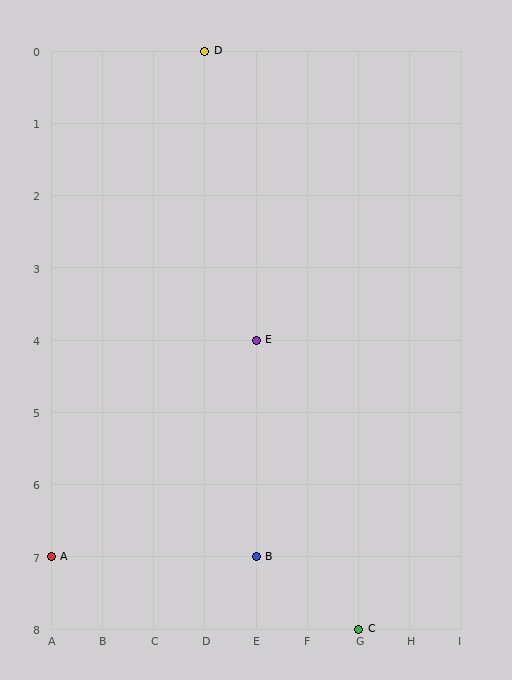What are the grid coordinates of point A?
Point A is at grid coordinates (A, 7).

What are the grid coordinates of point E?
Point E is at grid coordinates (E, 4).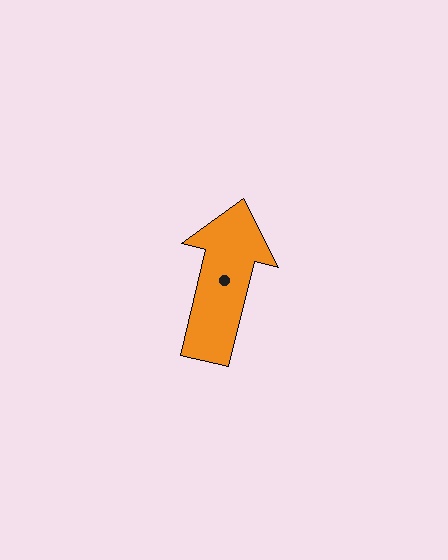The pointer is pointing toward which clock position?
Roughly 12 o'clock.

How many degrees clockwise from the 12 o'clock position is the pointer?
Approximately 14 degrees.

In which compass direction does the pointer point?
North.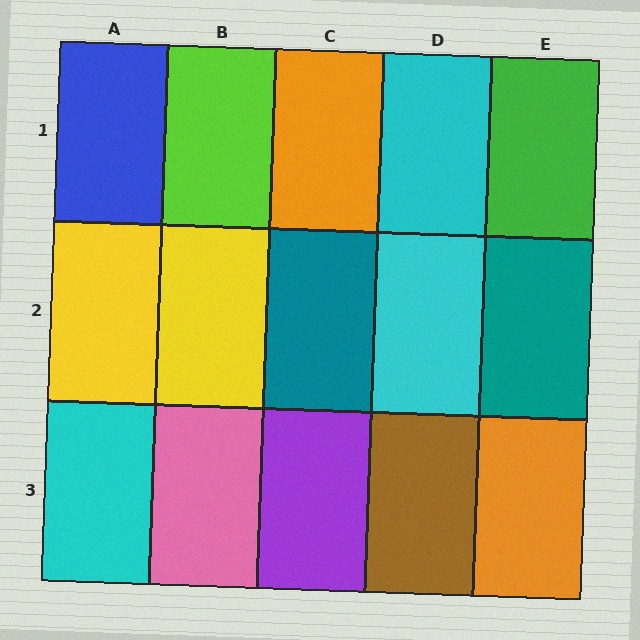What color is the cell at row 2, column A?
Yellow.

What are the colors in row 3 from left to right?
Cyan, pink, purple, brown, orange.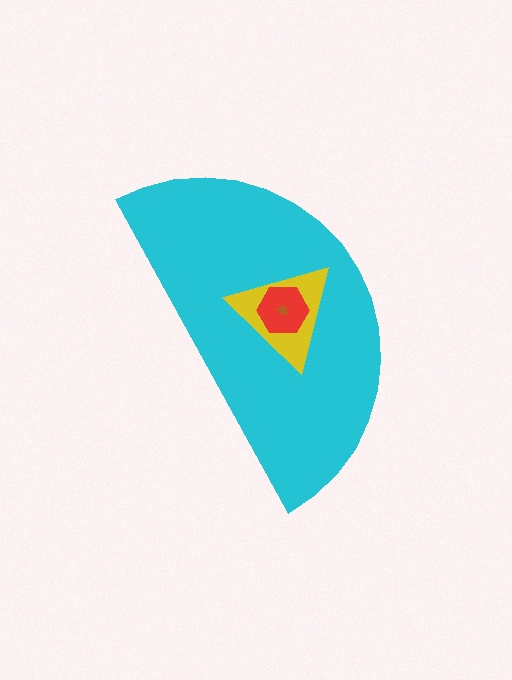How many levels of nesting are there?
4.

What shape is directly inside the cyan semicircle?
The yellow triangle.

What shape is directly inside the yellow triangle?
The red hexagon.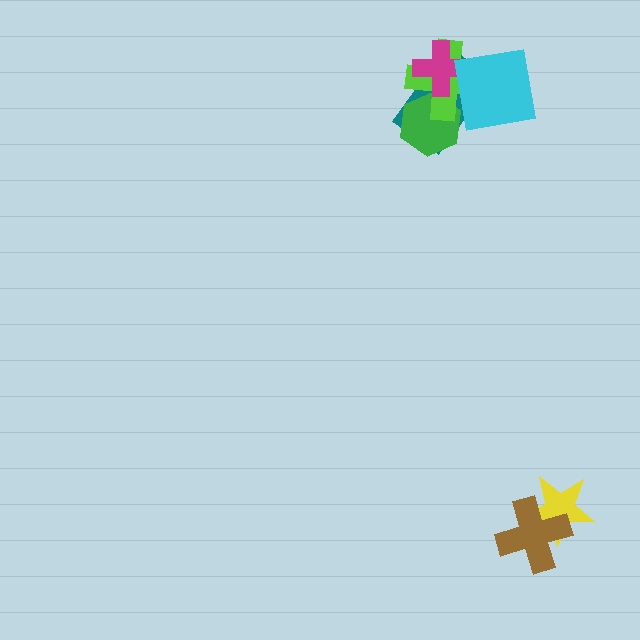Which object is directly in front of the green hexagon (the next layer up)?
The lime cross is directly in front of the green hexagon.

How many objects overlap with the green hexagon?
3 objects overlap with the green hexagon.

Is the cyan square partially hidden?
No, no other shape covers it.